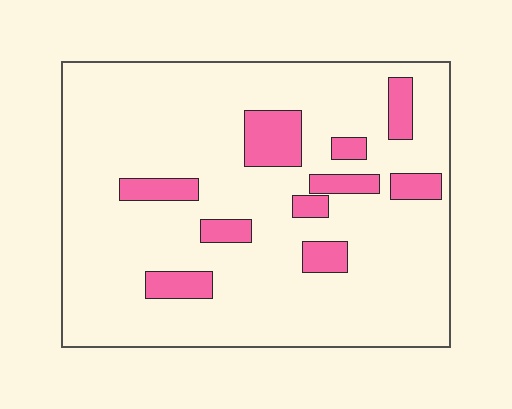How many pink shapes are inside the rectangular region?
10.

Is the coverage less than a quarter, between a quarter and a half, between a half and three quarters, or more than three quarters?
Less than a quarter.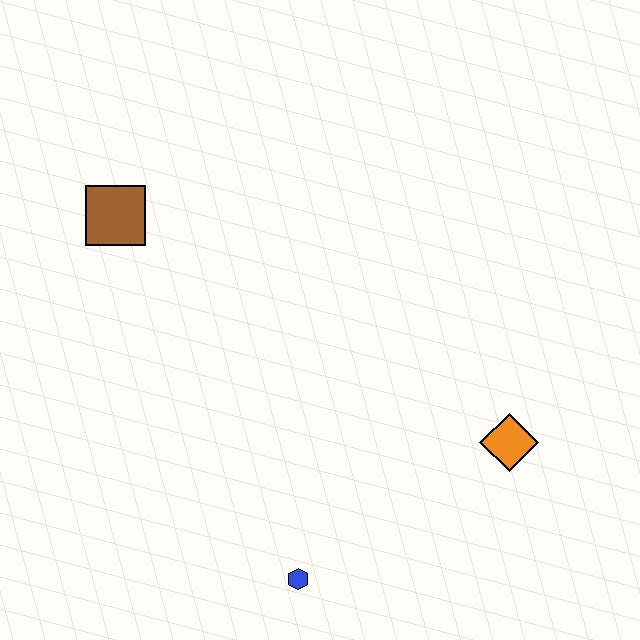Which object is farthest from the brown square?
The orange diamond is farthest from the brown square.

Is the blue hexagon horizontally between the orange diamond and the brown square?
Yes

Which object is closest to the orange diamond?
The blue hexagon is closest to the orange diamond.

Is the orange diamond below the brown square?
Yes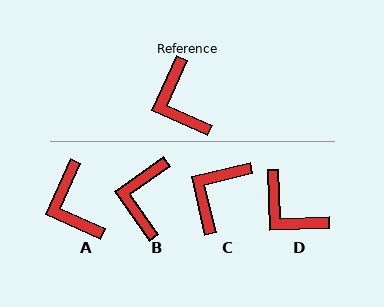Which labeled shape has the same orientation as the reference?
A.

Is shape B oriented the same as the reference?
No, it is off by about 30 degrees.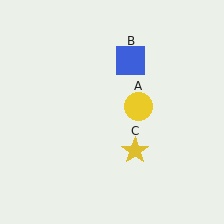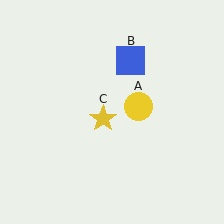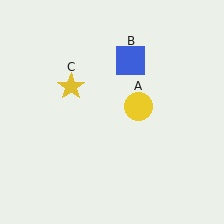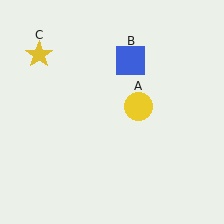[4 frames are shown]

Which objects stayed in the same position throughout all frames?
Yellow circle (object A) and blue square (object B) remained stationary.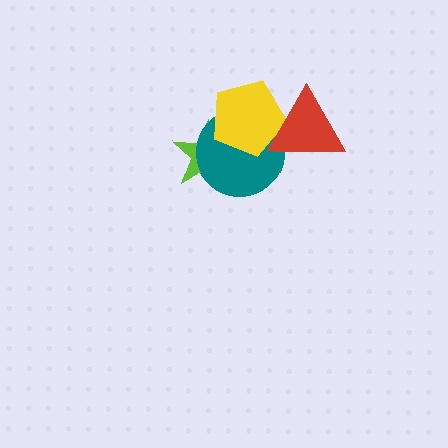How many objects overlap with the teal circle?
3 objects overlap with the teal circle.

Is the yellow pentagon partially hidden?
Yes, it is partially covered by another shape.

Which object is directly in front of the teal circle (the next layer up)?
The yellow pentagon is directly in front of the teal circle.